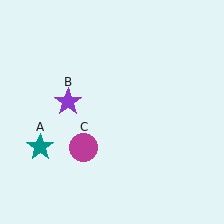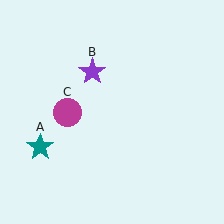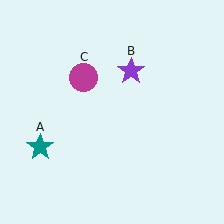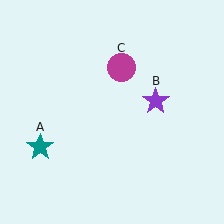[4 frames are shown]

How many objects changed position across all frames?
2 objects changed position: purple star (object B), magenta circle (object C).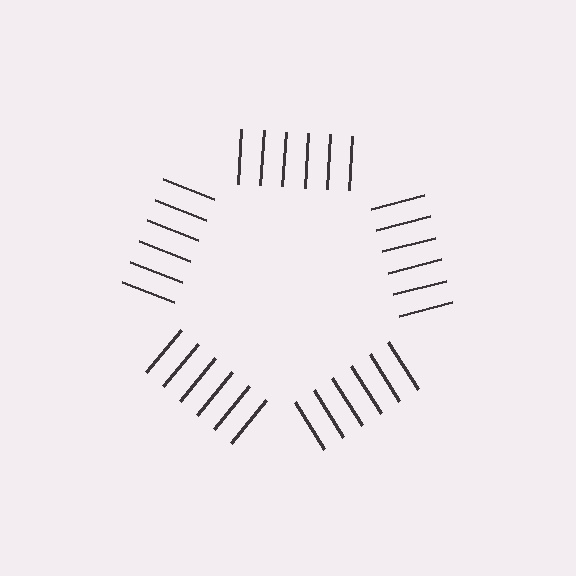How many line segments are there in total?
30 — 6 along each of the 5 edges.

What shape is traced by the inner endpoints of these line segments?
An illusory pentagon — the line segments terminate on its edges but no continuous stroke is drawn.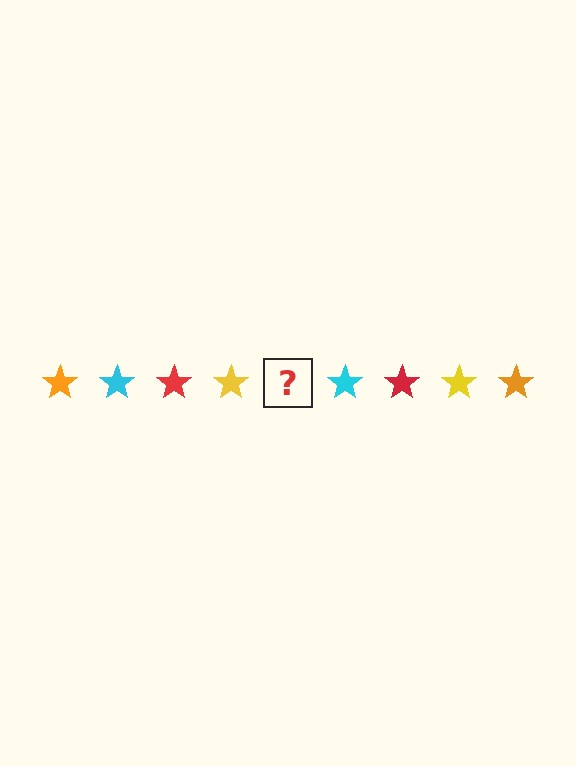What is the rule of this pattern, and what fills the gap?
The rule is that the pattern cycles through orange, cyan, red, yellow stars. The gap should be filled with an orange star.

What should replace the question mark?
The question mark should be replaced with an orange star.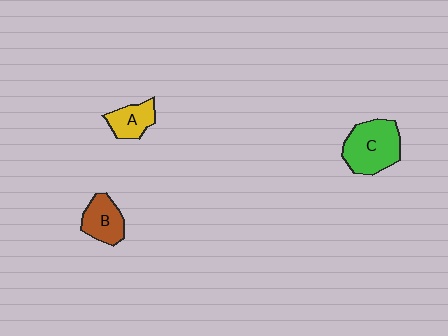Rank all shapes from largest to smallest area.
From largest to smallest: C (green), B (brown), A (yellow).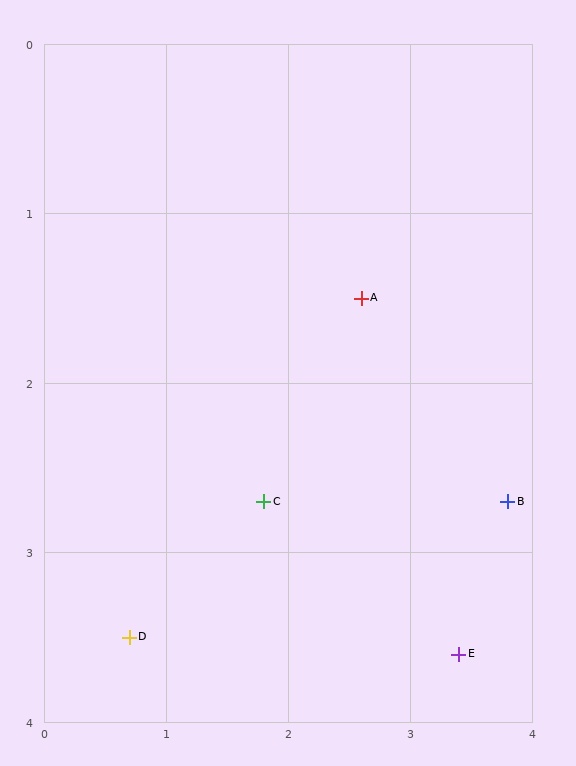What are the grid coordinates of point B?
Point B is at approximately (3.8, 2.7).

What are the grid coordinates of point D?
Point D is at approximately (0.7, 3.5).